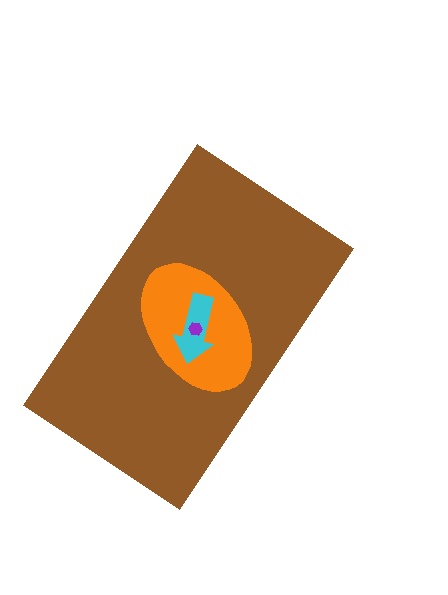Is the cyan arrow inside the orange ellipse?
Yes.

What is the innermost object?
The purple hexagon.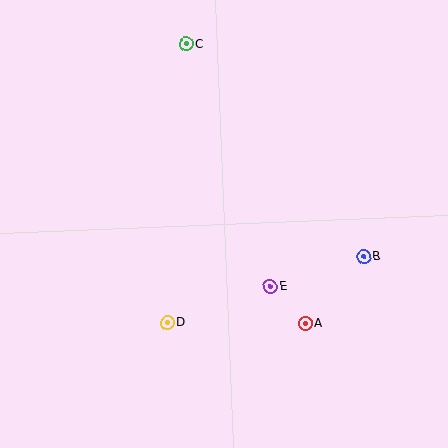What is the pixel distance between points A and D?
The distance between A and D is 138 pixels.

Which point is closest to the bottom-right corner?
Point A is closest to the bottom-right corner.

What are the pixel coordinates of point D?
Point D is at (167, 322).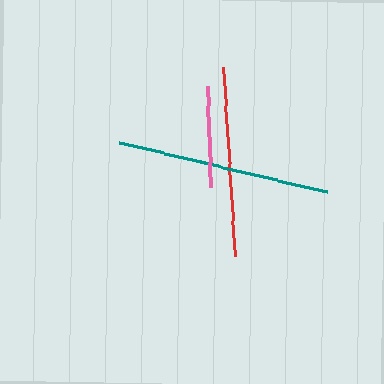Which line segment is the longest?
The teal line is the longest at approximately 214 pixels.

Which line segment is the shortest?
The pink line is the shortest at approximately 101 pixels.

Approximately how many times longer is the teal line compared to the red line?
The teal line is approximately 1.1 times the length of the red line.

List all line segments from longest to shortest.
From longest to shortest: teal, red, pink.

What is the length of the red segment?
The red segment is approximately 190 pixels long.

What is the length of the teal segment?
The teal segment is approximately 214 pixels long.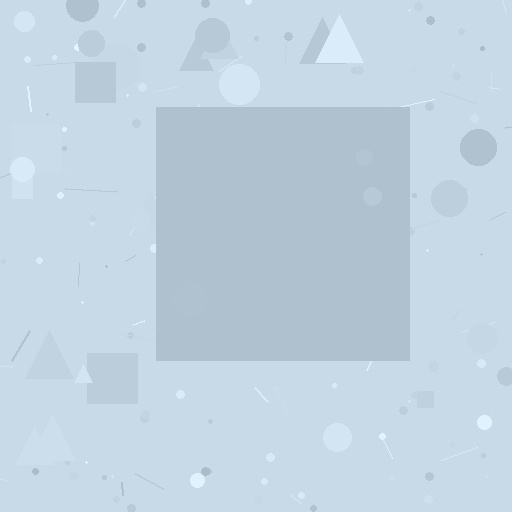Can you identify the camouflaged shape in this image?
The camouflaged shape is a square.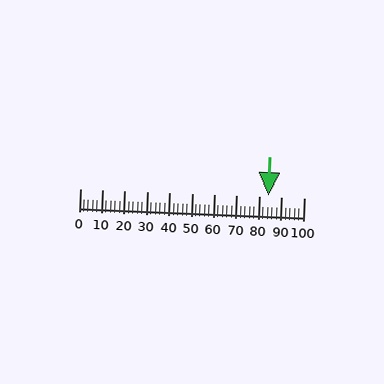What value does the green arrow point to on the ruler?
The green arrow points to approximately 84.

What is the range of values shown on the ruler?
The ruler shows values from 0 to 100.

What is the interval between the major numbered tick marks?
The major tick marks are spaced 10 units apart.